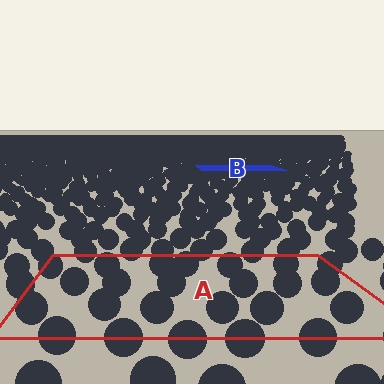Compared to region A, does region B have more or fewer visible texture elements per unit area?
Region B has more texture elements per unit area — they are packed more densely because it is farther away.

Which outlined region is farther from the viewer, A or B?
Region B is farther from the viewer — the texture elements inside it appear smaller and more densely packed.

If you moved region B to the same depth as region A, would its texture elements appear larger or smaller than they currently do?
They would appear larger. At a closer depth, the same texture elements are projected at a bigger on-screen size.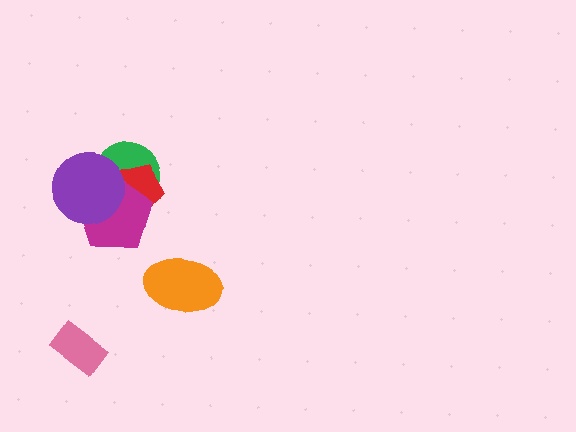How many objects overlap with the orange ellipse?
0 objects overlap with the orange ellipse.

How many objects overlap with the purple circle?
3 objects overlap with the purple circle.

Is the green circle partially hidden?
Yes, it is partially covered by another shape.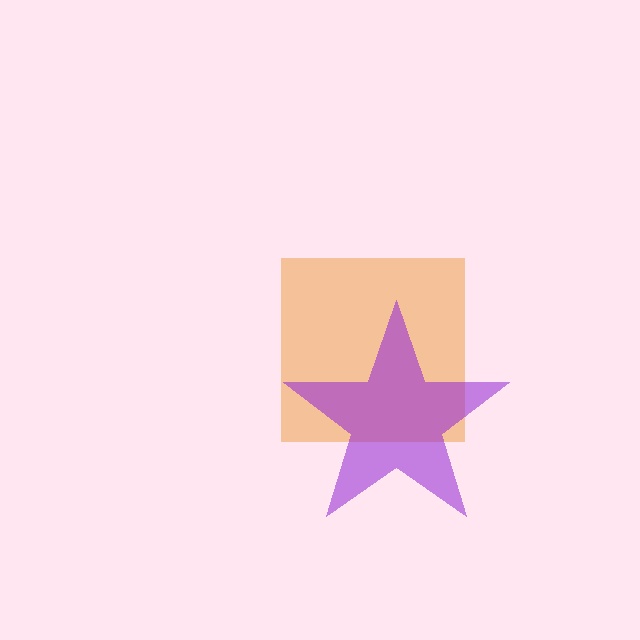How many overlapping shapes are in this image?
There are 2 overlapping shapes in the image.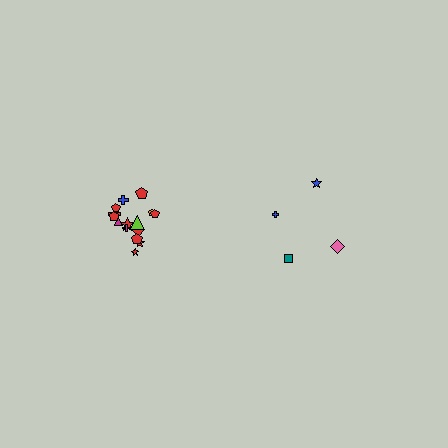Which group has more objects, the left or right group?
The left group.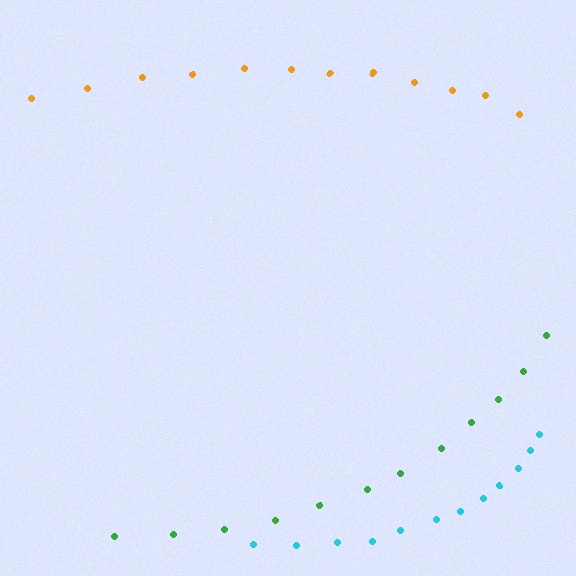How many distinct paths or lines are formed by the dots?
There are 3 distinct paths.